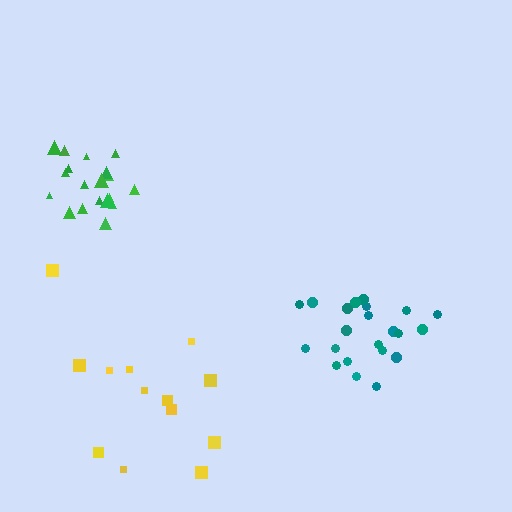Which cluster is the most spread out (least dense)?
Yellow.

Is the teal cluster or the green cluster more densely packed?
Green.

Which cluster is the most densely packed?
Green.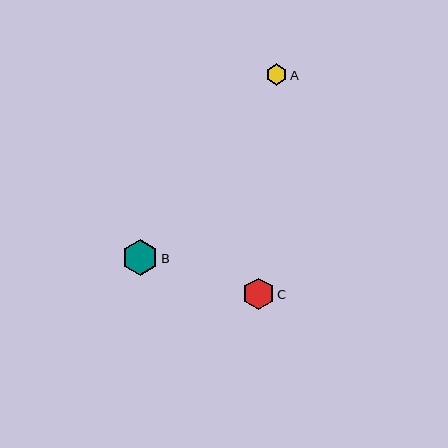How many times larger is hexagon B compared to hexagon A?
Hexagon B is approximately 1.6 times the size of hexagon A.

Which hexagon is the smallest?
Hexagon A is the smallest with a size of approximately 22 pixels.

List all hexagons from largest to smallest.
From largest to smallest: B, C, A.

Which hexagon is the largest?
Hexagon B is the largest with a size of approximately 35 pixels.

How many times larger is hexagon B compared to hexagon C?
Hexagon B is approximately 1.1 times the size of hexagon C.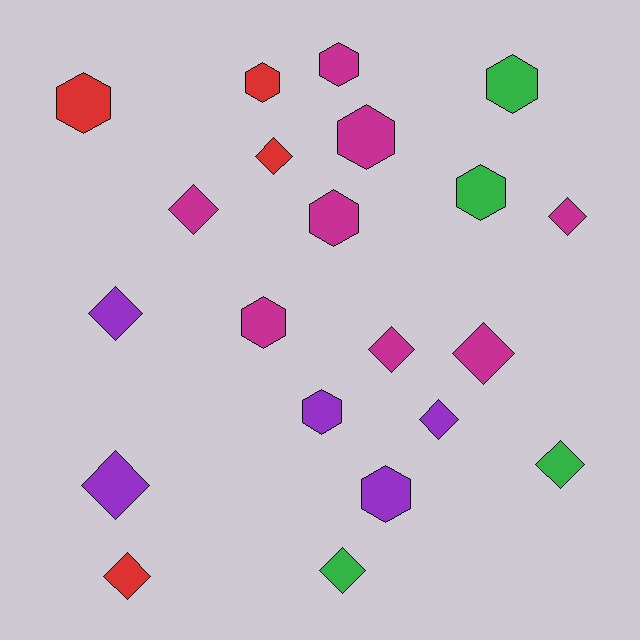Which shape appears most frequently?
Diamond, with 11 objects.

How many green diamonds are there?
There are 2 green diamonds.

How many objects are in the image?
There are 21 objects.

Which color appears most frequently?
Magenta, with 8 objects.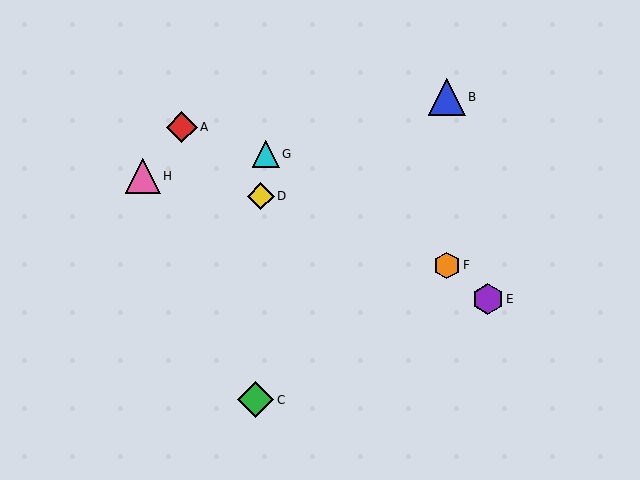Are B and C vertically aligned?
No, B is at x≈447 and C is at x≈256.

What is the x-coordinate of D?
Object D is at x≈261.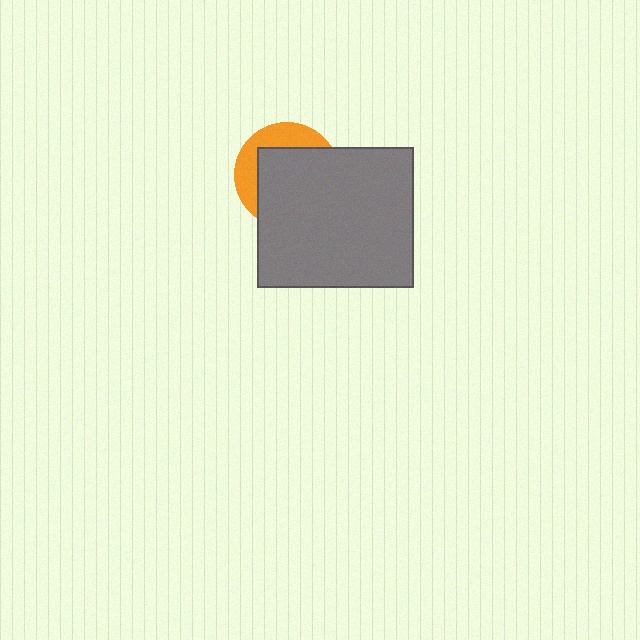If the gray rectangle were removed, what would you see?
You would see the complete orange circle.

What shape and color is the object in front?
The object in front is a gray rectangle.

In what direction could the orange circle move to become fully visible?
The orange circle could move toward the upper-left. That would shift it out from behind the gray rectangle entirely.